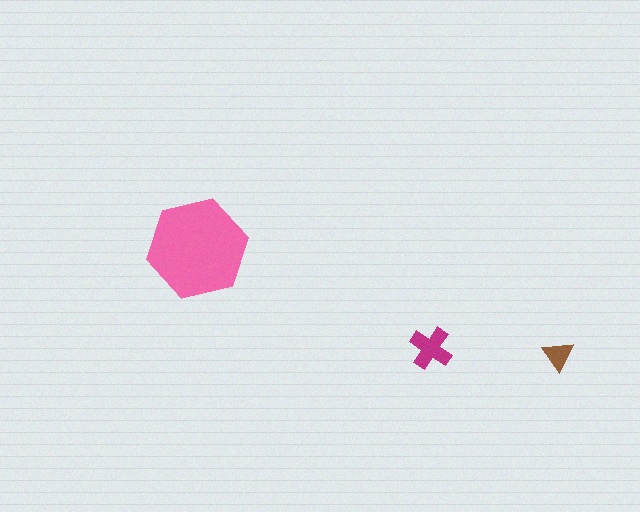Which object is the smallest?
The brown triangle.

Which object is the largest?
The pink hexagon.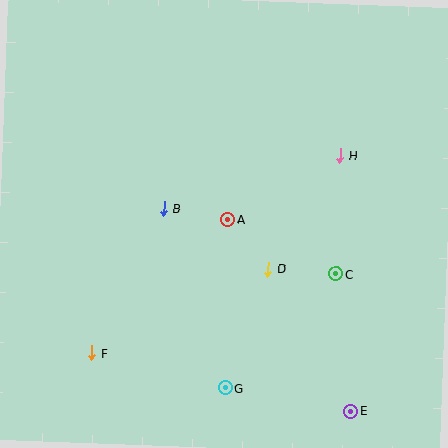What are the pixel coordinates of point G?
Point G is at (225, 388).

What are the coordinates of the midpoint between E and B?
The midpoint between E and B is at (257, 310).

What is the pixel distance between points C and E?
The distance between C and E is 138 pixels.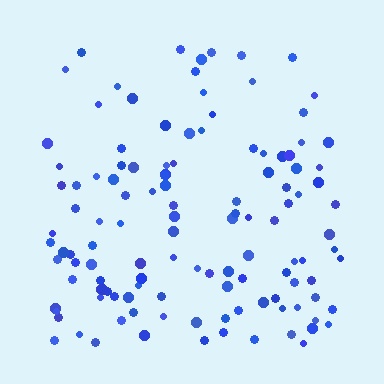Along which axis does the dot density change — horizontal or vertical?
Vertical.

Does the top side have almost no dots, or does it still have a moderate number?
Still a moderate number, just noticeably fewer than the bottom.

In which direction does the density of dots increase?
From top to bottom, with the bottom side densest.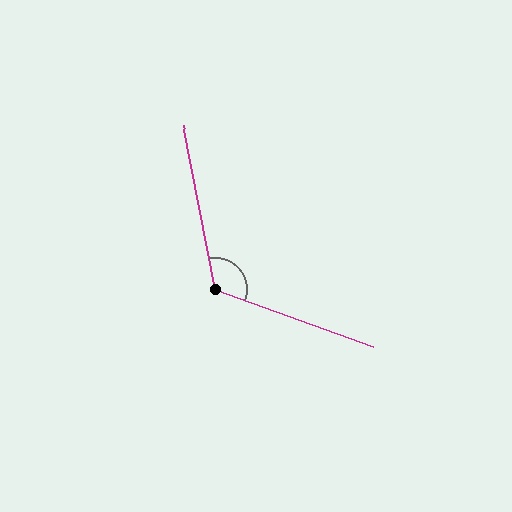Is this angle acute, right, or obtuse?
It is obtuse.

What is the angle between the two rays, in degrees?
Approximately 121 degrees.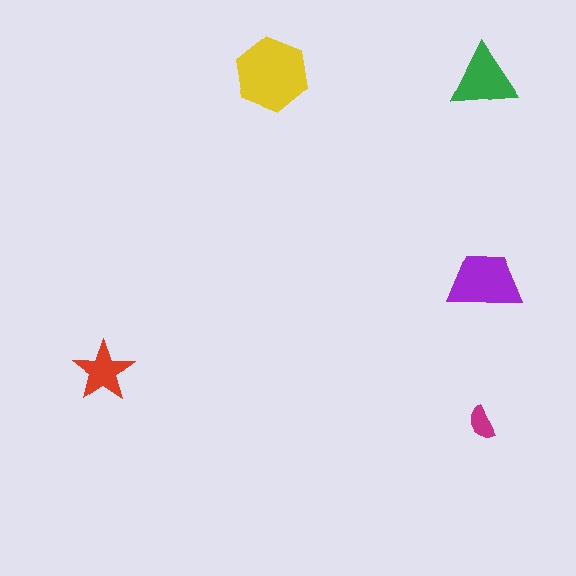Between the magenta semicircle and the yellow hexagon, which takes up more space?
The yellow hexagon.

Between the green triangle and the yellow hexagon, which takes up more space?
The yellow hexagon.